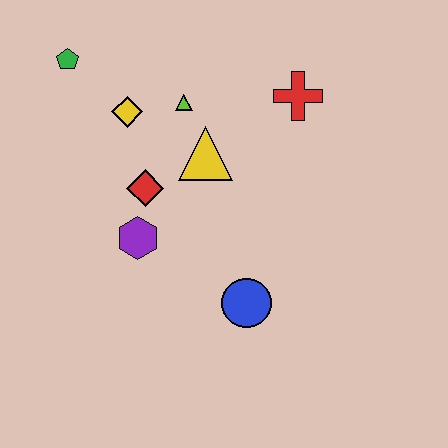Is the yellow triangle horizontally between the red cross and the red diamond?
Yes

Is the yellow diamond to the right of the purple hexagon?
No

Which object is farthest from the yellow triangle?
The green pentagon is farthest from the yellow triangle.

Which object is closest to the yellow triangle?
The lime triangle is closest to the yellow triangle.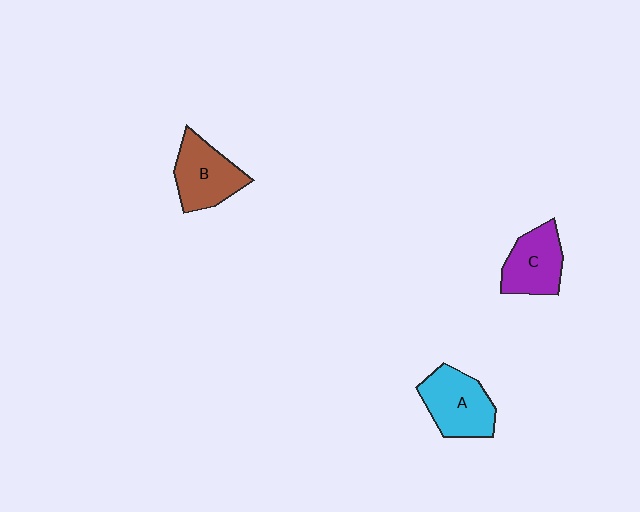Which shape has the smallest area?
Shape C (purple).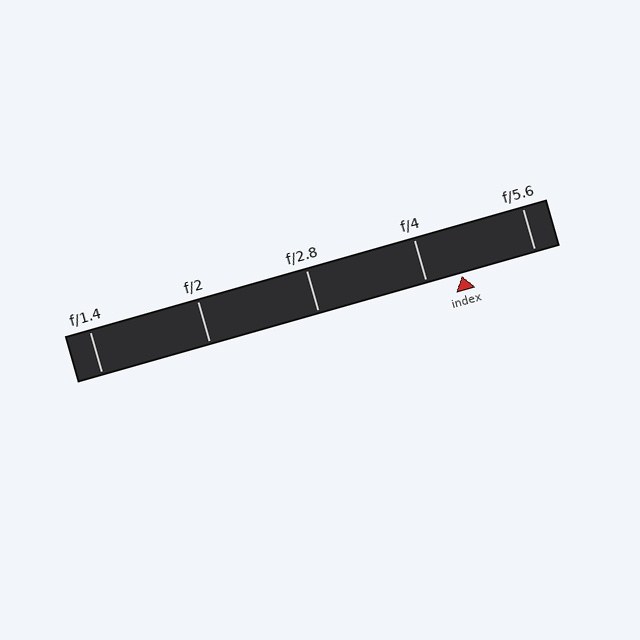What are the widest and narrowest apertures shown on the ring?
The widest aperture shown is f/1.4 and the narrowest is f/5.6.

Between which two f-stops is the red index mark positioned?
The index mark is between f/4 and f/5.6.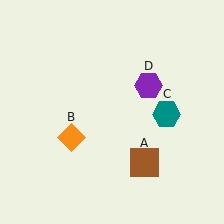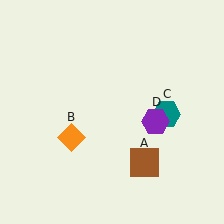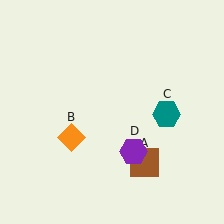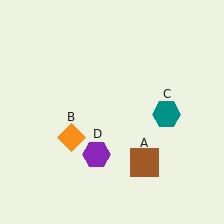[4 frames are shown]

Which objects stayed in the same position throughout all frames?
Brown square (object A) and orange diamond (object B) and teal hexagon (object C) remained stationary.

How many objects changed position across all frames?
1 object changed position: purple hexagon (object D).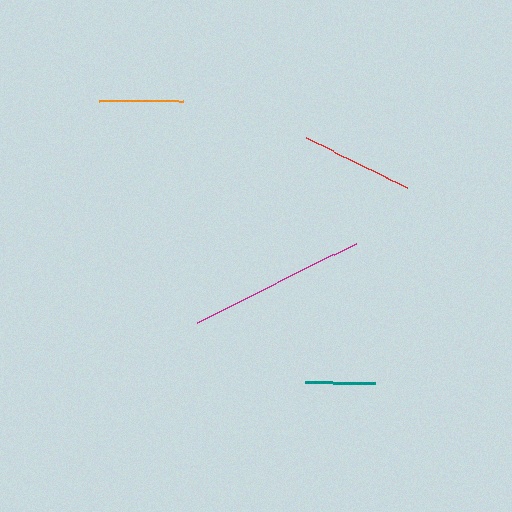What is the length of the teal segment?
The teal segment is approximately 70 pixels long.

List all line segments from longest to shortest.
From longest to shortest: magenta, red, orange, teal.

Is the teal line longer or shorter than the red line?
The red line is longer than the teal line.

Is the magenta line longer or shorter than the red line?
The magenta line is longer than the red line.